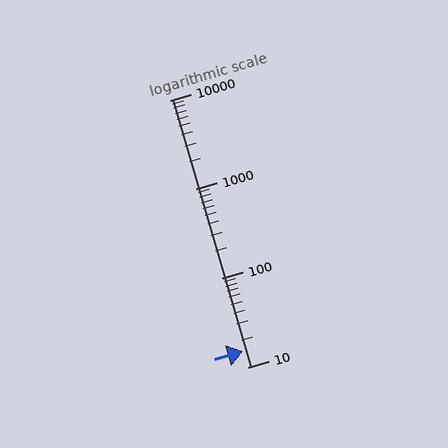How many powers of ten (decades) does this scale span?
The scale spans 3 decades, from 10 to 10000.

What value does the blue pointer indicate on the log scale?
The pointer indicates approximately 15.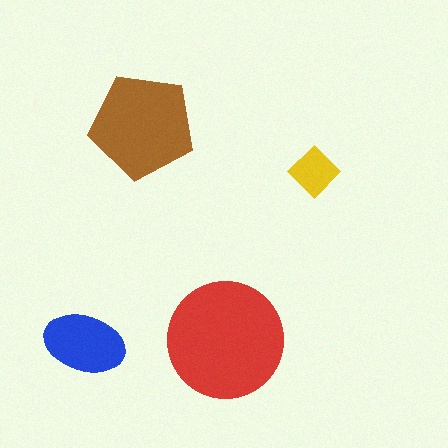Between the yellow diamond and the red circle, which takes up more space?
The red circle.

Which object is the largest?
The red circle.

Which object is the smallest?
The yellow diamond.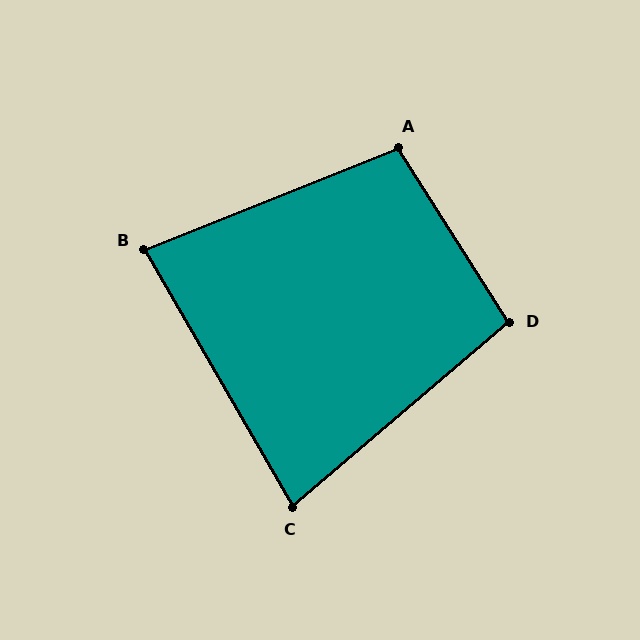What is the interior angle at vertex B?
Approximately 82 degrees (acute).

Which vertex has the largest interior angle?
A, at approximately 101 degrees.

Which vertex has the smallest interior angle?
C, at approximately 79 degrees.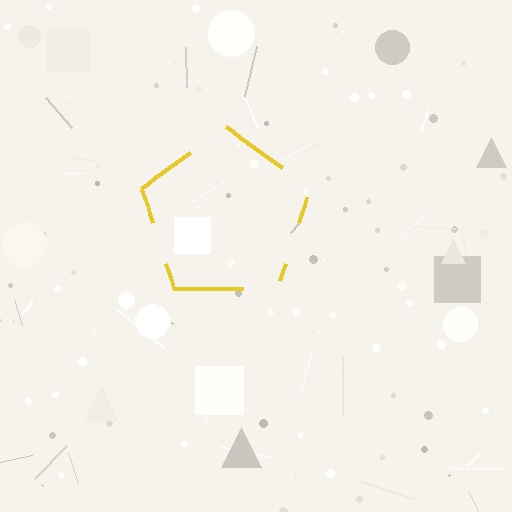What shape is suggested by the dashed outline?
The dashed outline suggests a pentagon.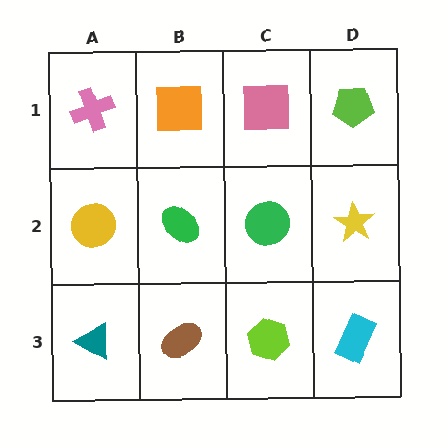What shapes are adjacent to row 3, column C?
A green circle (row 2, column C), a brown ellipse (row 3, column B), a cyan rectangle (row 3, column D).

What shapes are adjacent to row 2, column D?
A lime pentagon (row 1, column D), a cyan rectangle (row 3, column D), a green circle (row 2, column C).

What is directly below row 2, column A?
A teal triangle.